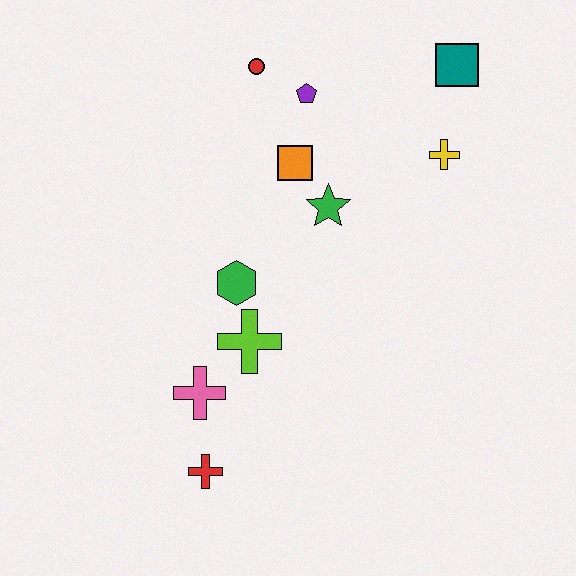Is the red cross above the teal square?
No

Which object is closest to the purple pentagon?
The red circle is closest to the purple pentagon.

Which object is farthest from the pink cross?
The teal square is farthest from the pink cross.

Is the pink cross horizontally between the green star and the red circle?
No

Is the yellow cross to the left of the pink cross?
No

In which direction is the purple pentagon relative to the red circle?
The purple pentagon is to the right of the red circle.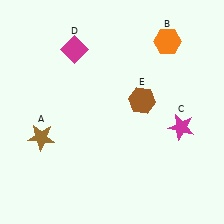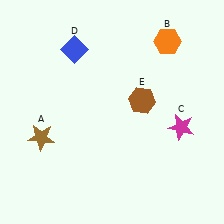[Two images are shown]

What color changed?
The diamond (D) changed from magenta in Image 1 to blue in Image 2.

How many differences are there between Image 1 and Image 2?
There is 1 difference between the two images.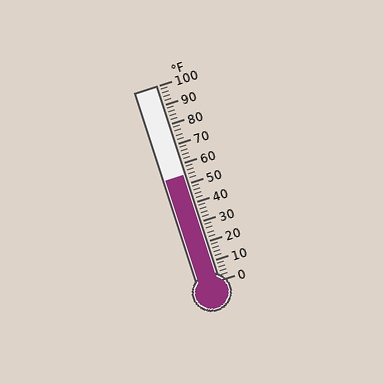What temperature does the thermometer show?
The thermometer shows approximately 54°F.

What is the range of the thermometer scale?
The thermometer scale ranges from 0°F to 100°F.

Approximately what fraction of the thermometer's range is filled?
The thermometer is filled to approximately 55% of its range.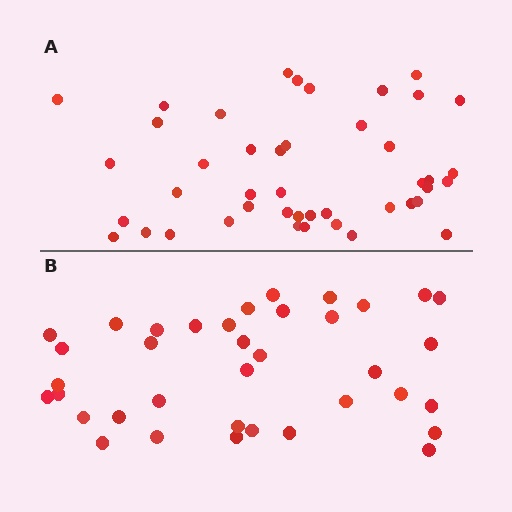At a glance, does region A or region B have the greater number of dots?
Region A (the top region) has more dots.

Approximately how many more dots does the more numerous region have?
Region A has roughly 8 or so more dots than region B.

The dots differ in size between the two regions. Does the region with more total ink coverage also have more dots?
No. Region B has more total ink coverage because its dots are larger, but region A actually contains more individual dots. Total area can be misleading — the number of items is what matters here.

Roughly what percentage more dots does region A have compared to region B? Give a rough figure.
About 20% more.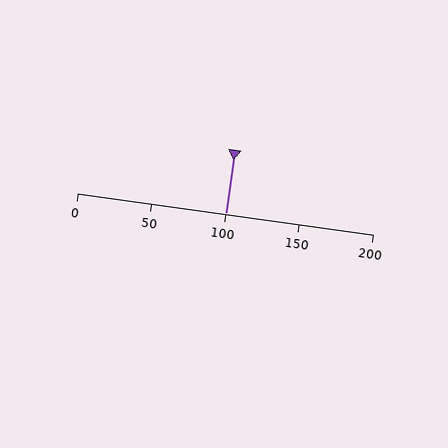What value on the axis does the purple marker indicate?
The marker indicates approximately 100.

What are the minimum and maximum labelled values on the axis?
The axis runs from 0 to 200.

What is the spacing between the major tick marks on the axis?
The major ticks are spaced 50 apart.